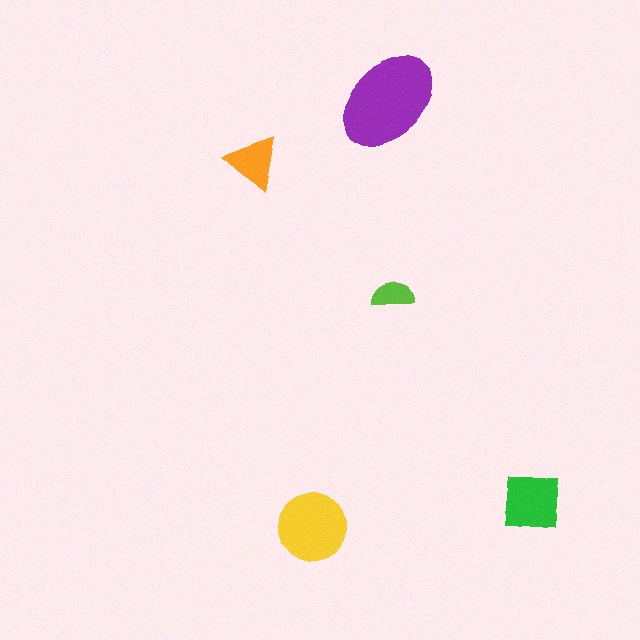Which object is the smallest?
The lime semicircle.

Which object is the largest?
The purple ellipse.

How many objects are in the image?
There are 5 objects in the image.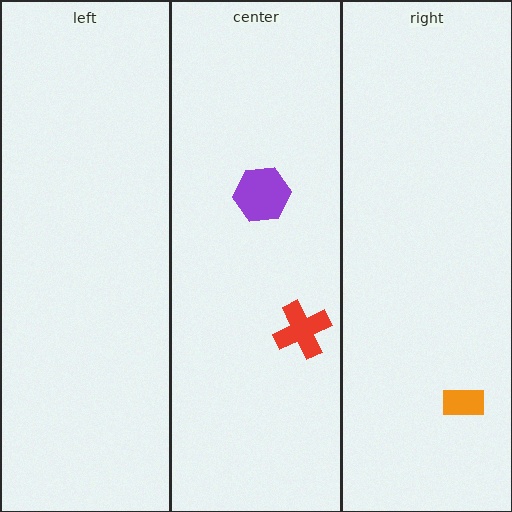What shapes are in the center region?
The red cross, the purple hexagon.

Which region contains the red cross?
The center region.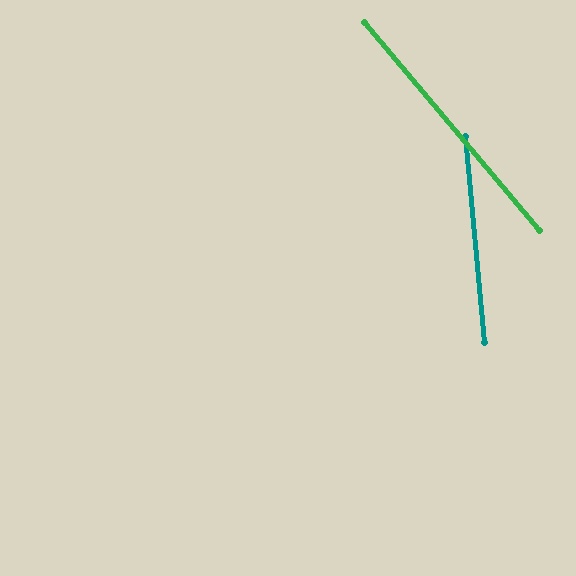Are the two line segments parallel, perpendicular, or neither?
Neither parallel nor perpendicular — they differ by about 35°.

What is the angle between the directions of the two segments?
Approximately 35 degrees.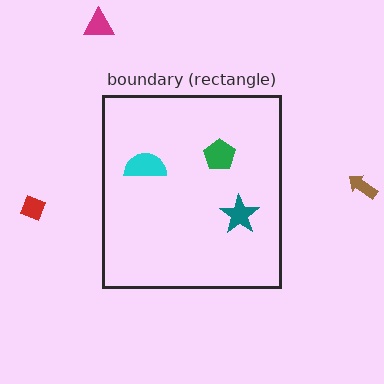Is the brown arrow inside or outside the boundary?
Outside.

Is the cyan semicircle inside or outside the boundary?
Inside.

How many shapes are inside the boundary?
3 inside, 3 outside.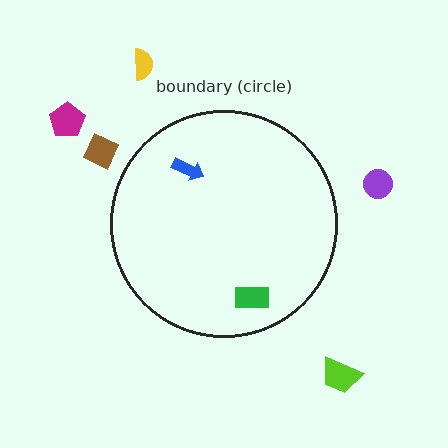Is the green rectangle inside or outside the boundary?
Inside.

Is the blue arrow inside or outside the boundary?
Inside.